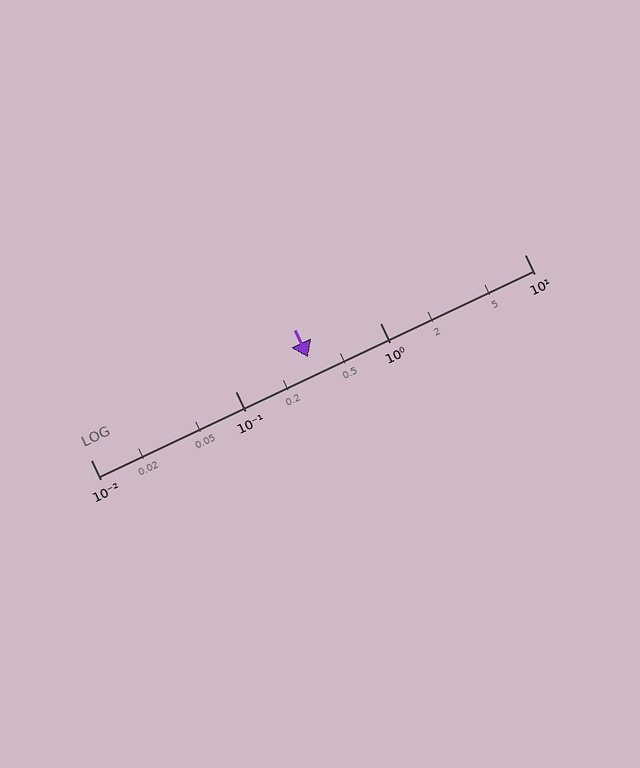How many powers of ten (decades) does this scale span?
The scale spans 3 decades, from 0.01 to 10.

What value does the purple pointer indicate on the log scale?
The pointer indicates approximately 0.32.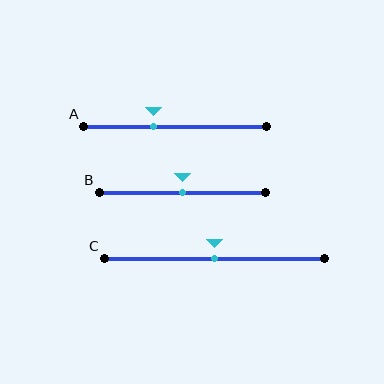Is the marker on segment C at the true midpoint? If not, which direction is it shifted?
Yes, the marker on segment C is at the true midpoint.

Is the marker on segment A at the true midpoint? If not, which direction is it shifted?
No, the marker on segment A is shifted to the left by about 12% of the segment length.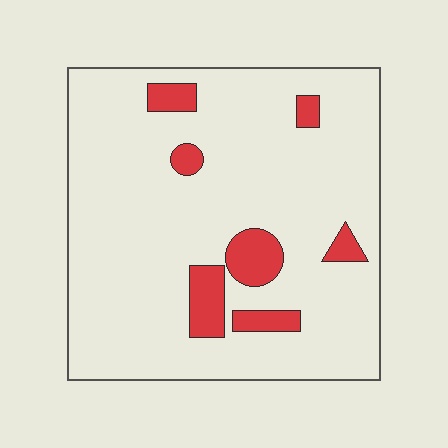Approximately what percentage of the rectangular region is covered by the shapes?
Approximately 10%.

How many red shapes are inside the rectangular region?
7.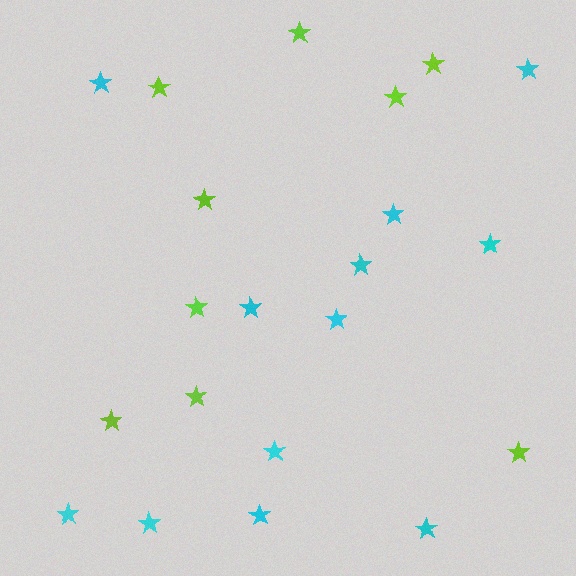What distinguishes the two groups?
There are 2 groups: one group of cyan stars (12) and one group of lime stars (9).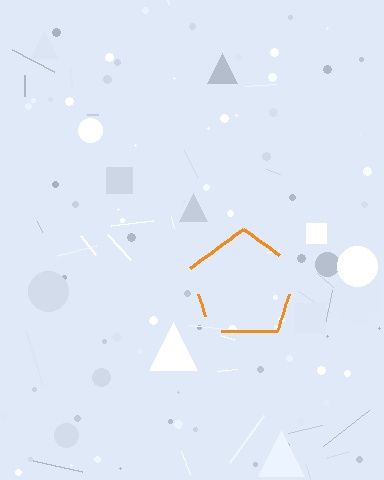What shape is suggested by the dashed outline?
The dashed outline suggests a pentagon.